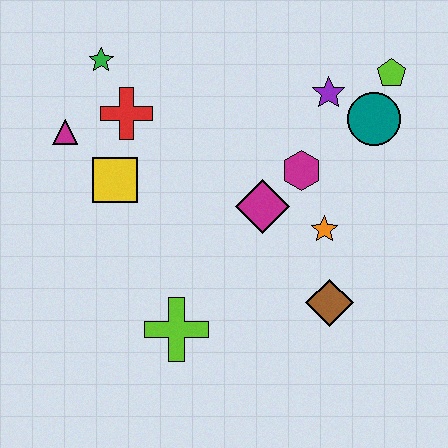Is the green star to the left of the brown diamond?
Yes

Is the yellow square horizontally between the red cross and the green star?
Yes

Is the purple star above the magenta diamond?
Yes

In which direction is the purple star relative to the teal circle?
The purple star is to the left of the teal circle.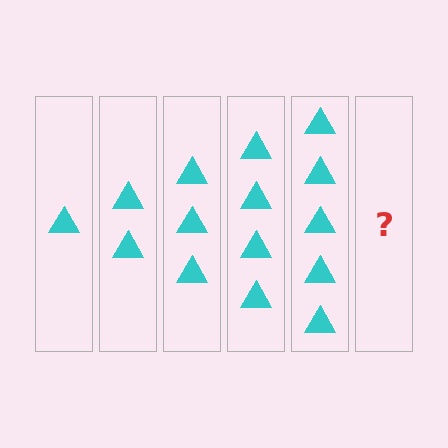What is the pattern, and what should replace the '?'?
The pattern is that each step adds one more triangle. The '?' should be 6 triangles.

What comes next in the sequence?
The next element should be 6 triangles.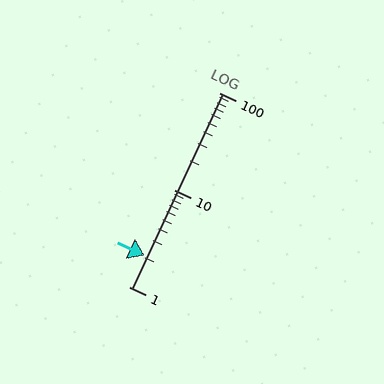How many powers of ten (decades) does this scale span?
The scale spans 2 decades, from 1 to 100.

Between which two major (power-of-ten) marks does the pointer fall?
The pointer is between 1 and 10.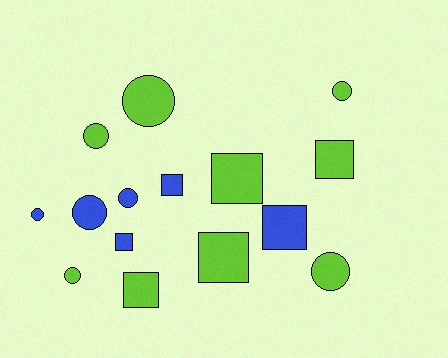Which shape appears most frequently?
Circle, with 8 objects.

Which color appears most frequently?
Lime, with 9 objects.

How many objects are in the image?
There are 15 objects.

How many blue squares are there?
There are 3 blue squares.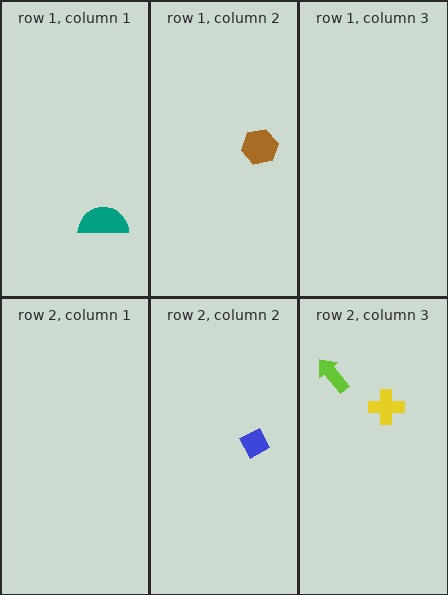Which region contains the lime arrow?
The row 2, column 3 region.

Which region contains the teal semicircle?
The row 1, column 1 region.